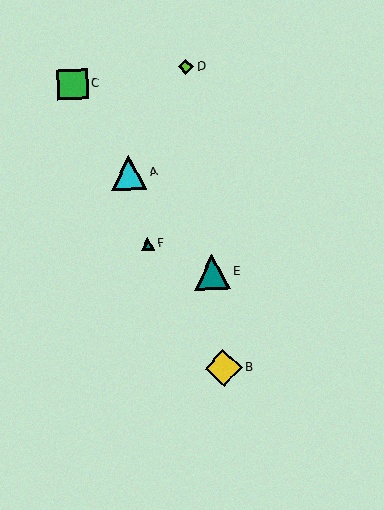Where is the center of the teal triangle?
The center of the teal triangle is at (212, 272).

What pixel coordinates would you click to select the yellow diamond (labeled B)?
Click at (224, 368) to select the yellow diamond B.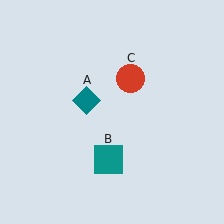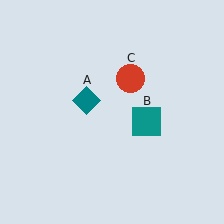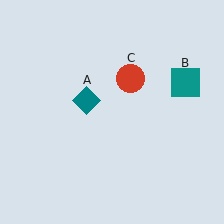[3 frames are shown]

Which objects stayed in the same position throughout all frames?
Teal diamond (object A) and red circle (object C) remained stationary.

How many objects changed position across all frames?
1 object changed position: teal square (object B).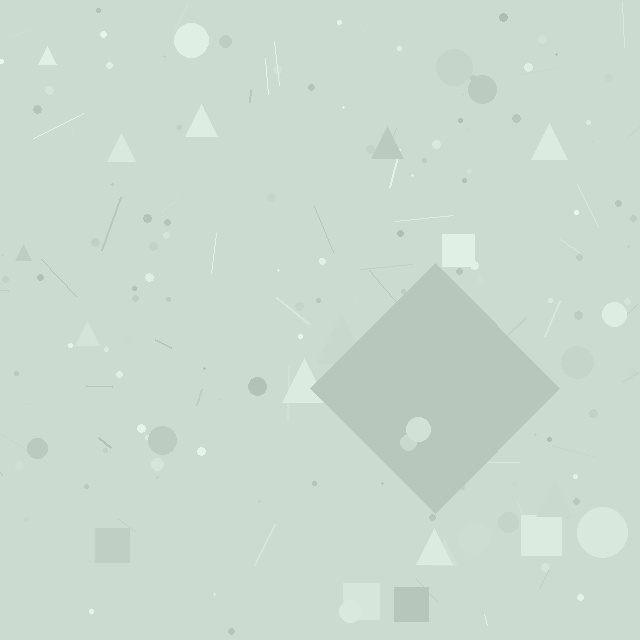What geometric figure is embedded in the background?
A diamond is embedded in the background.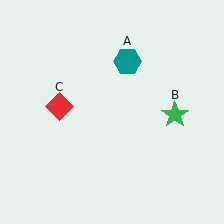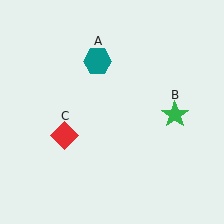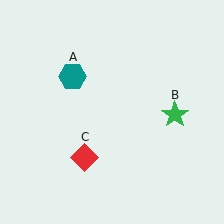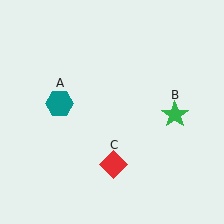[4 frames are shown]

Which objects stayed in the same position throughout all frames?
Green star (object B) remained stationary.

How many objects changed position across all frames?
2 objects changed position: teal hexagon (object A), red diamond (object C).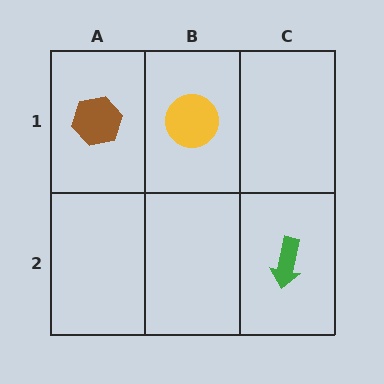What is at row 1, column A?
A brown hexagon.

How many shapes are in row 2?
1 shape.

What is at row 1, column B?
A yellow circle.